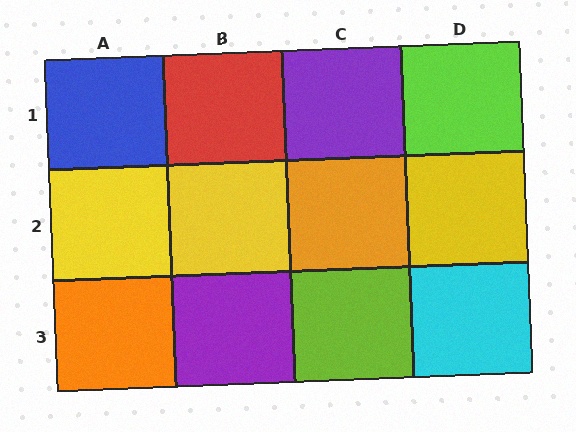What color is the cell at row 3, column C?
Lime.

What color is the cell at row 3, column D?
Cyan.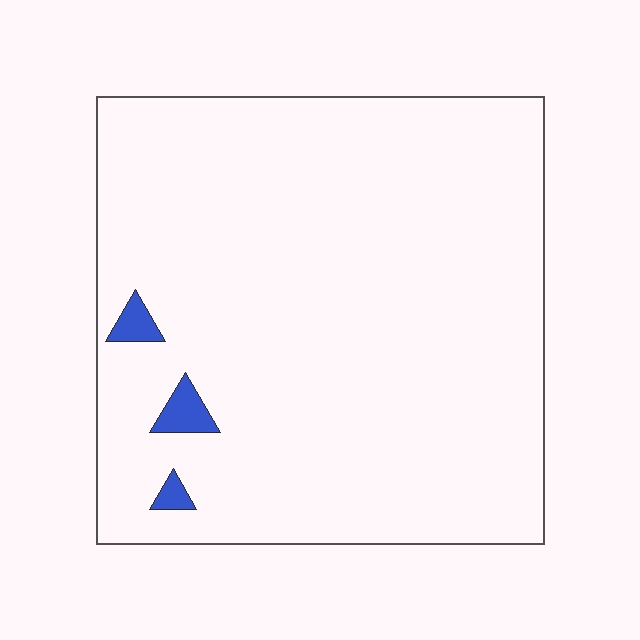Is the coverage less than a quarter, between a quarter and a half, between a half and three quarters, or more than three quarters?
Less than a quarter.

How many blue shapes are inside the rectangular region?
3.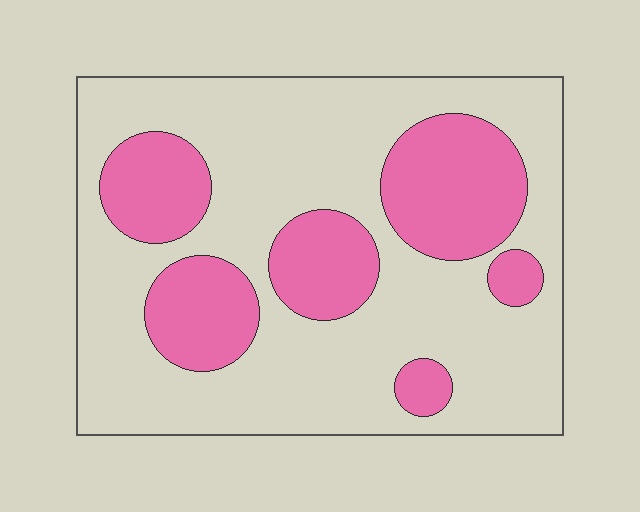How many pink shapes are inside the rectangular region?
6.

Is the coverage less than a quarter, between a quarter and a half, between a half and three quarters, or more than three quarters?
Between a quarter and a half.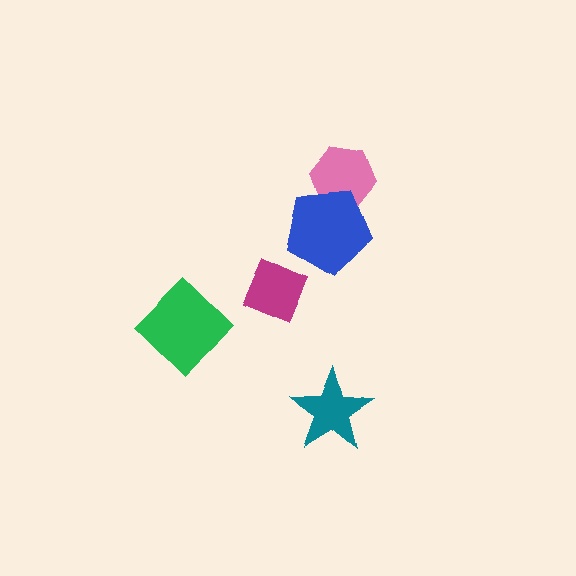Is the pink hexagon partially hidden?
Yes, it is partially covered by another shape.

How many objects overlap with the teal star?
0 objects overlap with the teal star.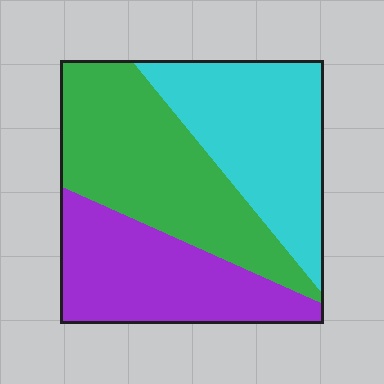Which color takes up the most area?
Green, at roughly 40%.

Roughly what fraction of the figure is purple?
Purple covers 30% of the figure.